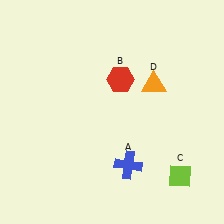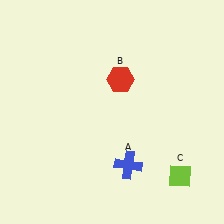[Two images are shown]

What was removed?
The orange triangle (D) was removed in Image 2.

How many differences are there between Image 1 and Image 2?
There is 1 difference between the two images.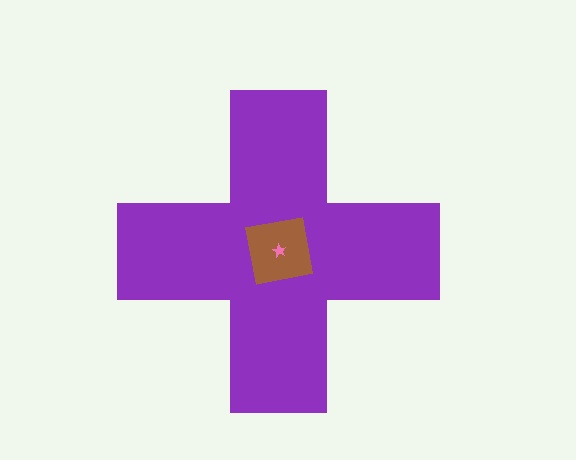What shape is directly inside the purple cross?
The brown square.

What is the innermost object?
The pink star.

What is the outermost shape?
The purple cross.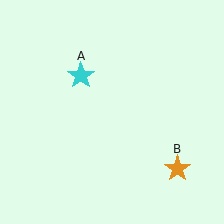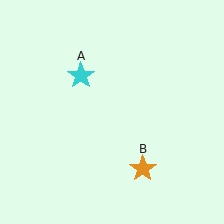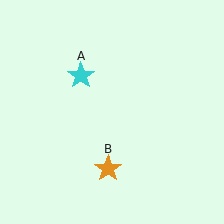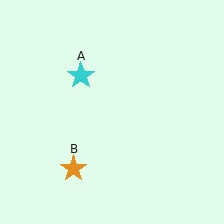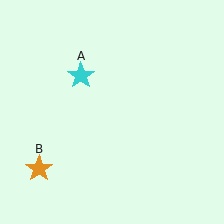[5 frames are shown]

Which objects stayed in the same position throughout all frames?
Cyan star (object A) remained stationary.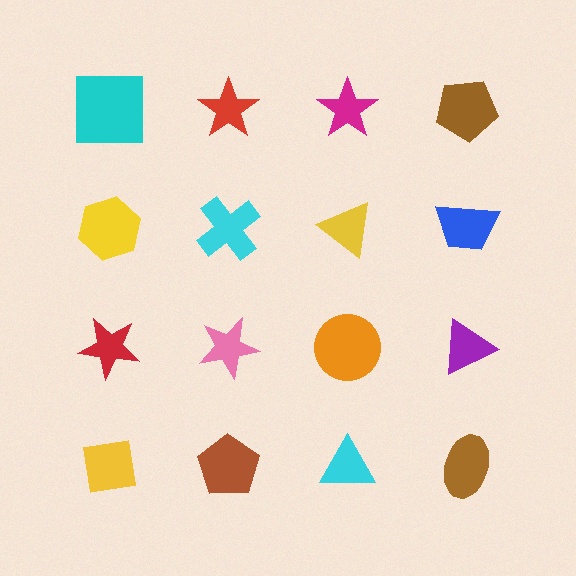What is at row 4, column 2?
A brown pentagon.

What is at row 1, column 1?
A cyan square.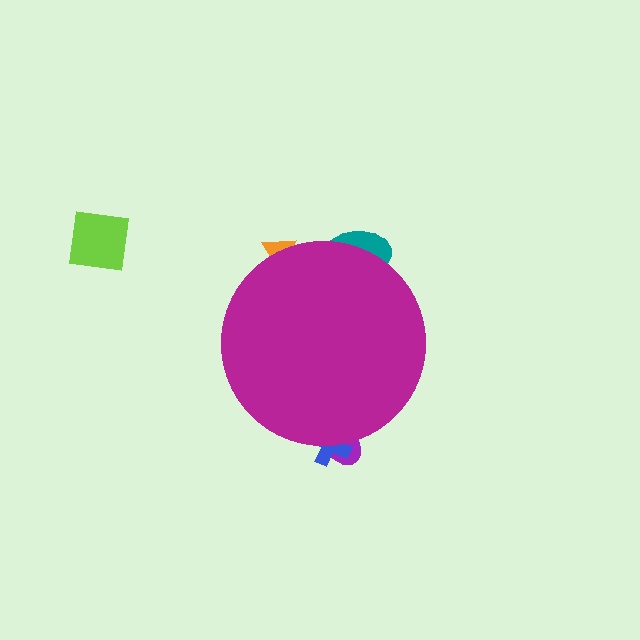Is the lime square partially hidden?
No, the lime square is fully visible.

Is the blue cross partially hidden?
Yes, the blue cross is partially hidden behind the magenta circle.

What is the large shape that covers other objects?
A magenta circle.